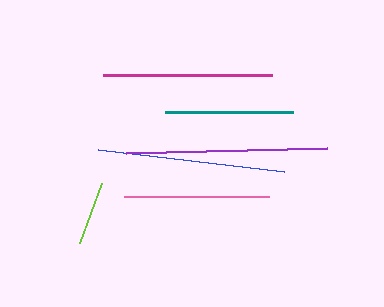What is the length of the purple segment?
The purple segment is approximately 200 pixels long.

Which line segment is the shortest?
The lime line is the shortest at approximately 64 pixels.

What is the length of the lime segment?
The lime segment is approximately 64 pixels long.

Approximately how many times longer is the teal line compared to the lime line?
The teal line is approximately 2.0 times the length of the lime line.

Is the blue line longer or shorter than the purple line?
The purple line is longer than the blue line.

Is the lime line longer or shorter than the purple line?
The purple line is longer than the lime line.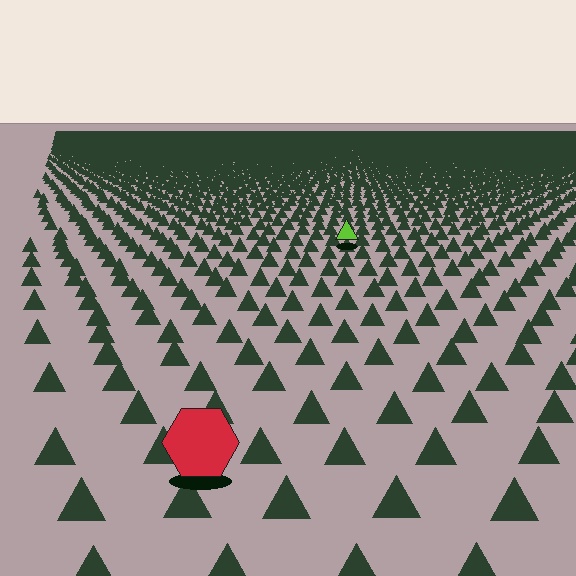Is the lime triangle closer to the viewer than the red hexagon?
No. The red hexagon is closer — you can tell from the texture gradient: the ground texture is coarser near it.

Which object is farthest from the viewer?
The lime triangle is farthest from the viewer. It appears smaller and the ground texture around it is denser.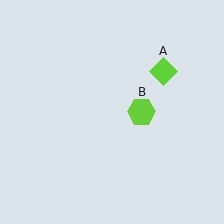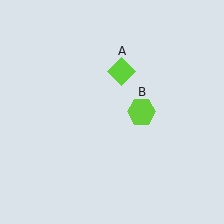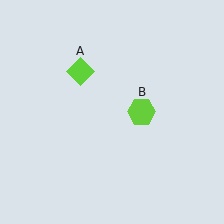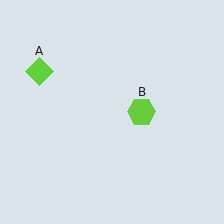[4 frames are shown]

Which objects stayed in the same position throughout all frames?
Lime hexagon (object B) remained stationary.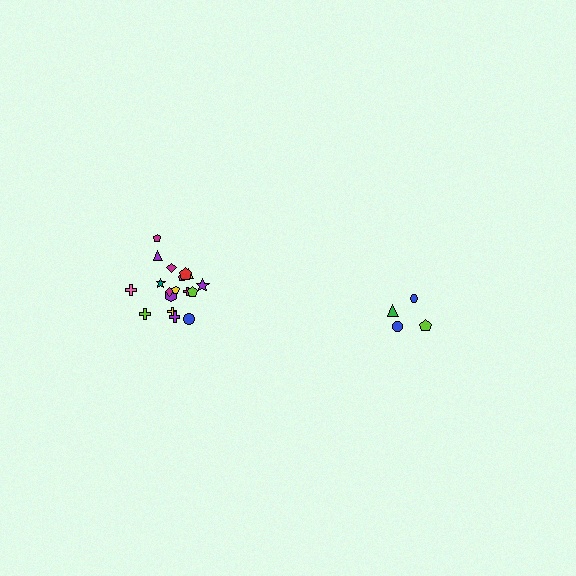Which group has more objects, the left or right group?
The left group.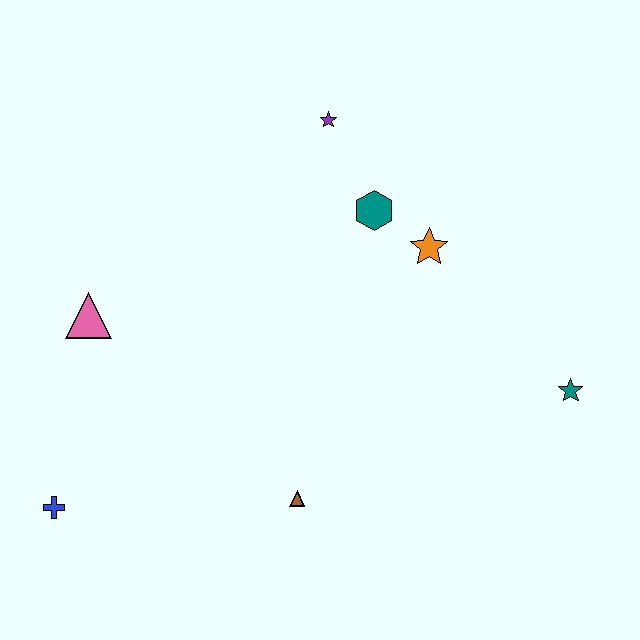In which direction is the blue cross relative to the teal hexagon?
The blue cross is to the left of the teal hexagon.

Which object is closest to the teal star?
The orange star is closest to the teal star.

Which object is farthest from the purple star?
The blue cross is farthest from the purple star.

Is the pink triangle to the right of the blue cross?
Yes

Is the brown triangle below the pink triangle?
Yes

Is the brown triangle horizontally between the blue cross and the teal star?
Yes